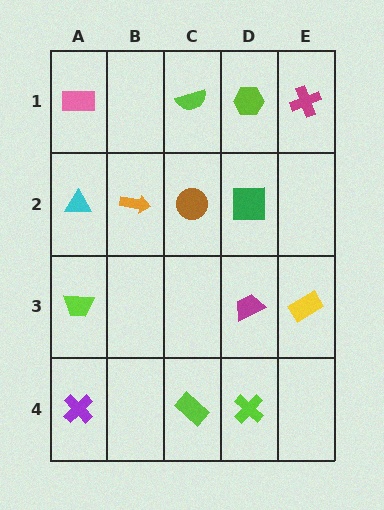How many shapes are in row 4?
3 shapes.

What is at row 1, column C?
A lime semicircle.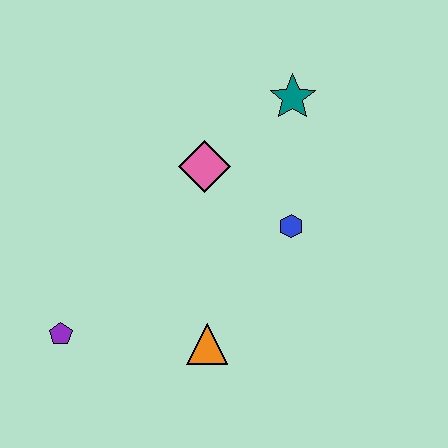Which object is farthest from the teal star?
The purple pentagon is farthest from the teal star.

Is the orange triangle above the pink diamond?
No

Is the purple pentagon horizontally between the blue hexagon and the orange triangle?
No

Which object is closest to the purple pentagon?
The orange triangle is closest to the purple pentagon.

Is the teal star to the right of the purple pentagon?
Yes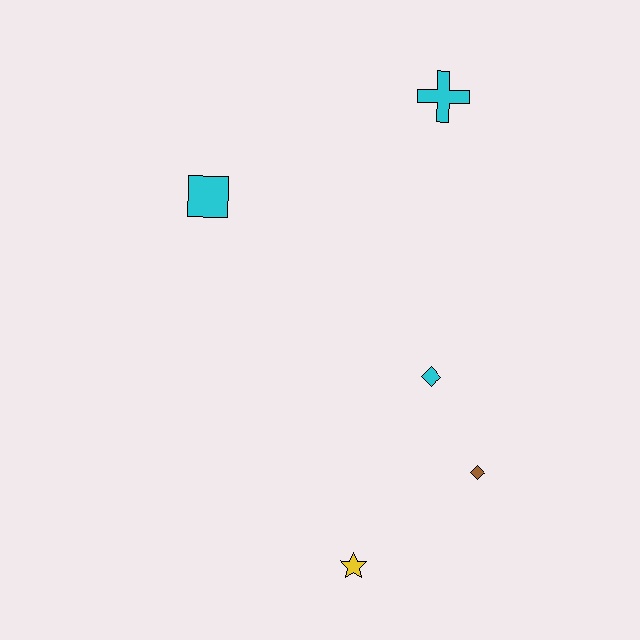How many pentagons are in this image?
There are no pentagons.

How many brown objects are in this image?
There is 1 brown object.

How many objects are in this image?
There are 5 objects.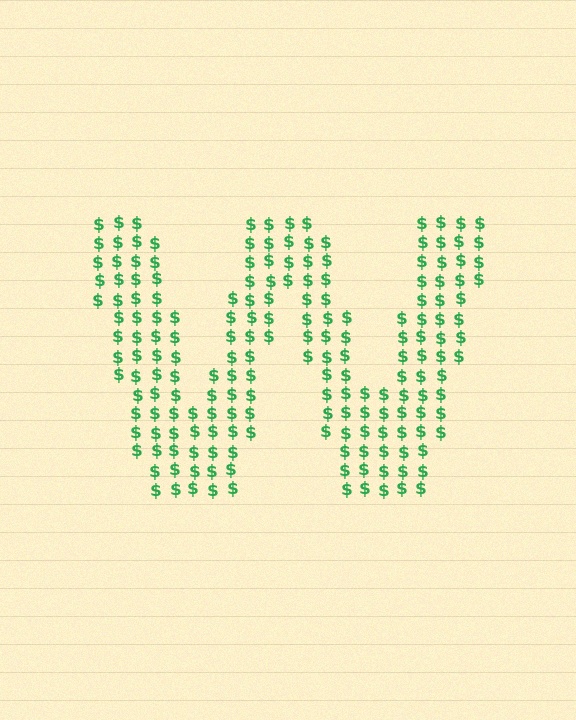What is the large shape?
The large shape is the letter W.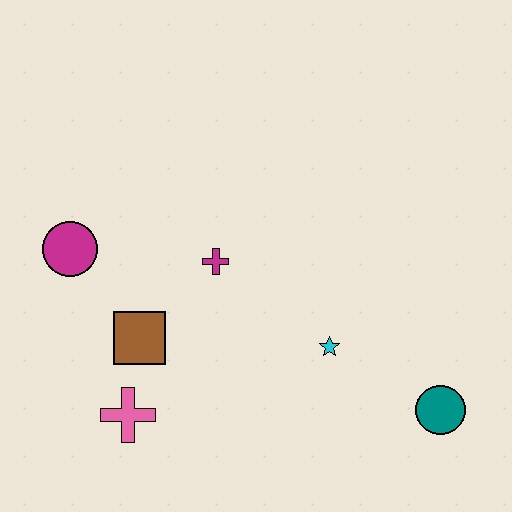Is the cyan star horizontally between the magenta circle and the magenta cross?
No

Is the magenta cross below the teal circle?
No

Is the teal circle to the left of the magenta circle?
No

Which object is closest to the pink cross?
The brown square is closest to the pink cross.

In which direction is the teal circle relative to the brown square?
The teal circle is to the right of the brown square.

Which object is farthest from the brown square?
The teal circle is farthest from the brown square.